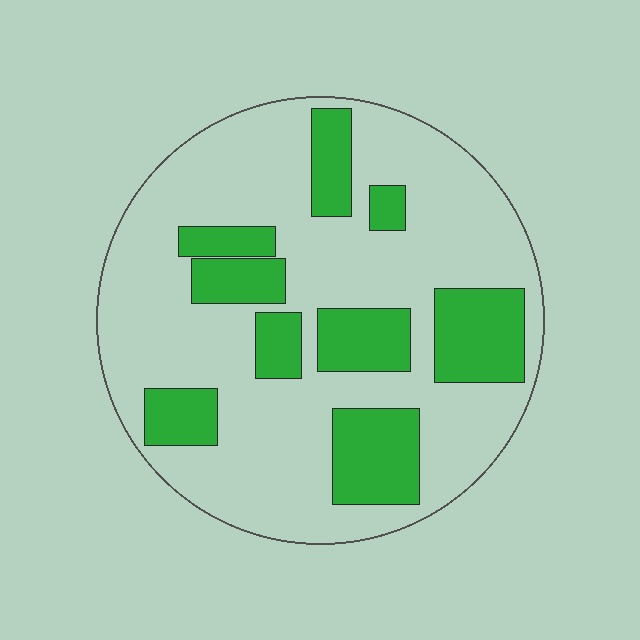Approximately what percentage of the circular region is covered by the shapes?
Approximately 30%.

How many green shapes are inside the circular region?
9.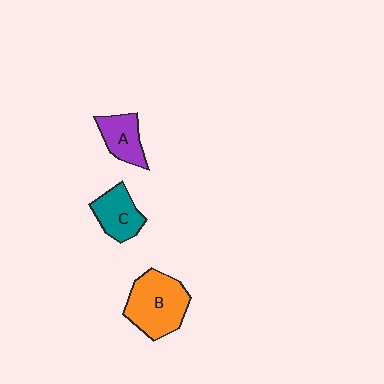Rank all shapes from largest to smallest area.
From largest to smallest: B (orange), C (teal), A (purple).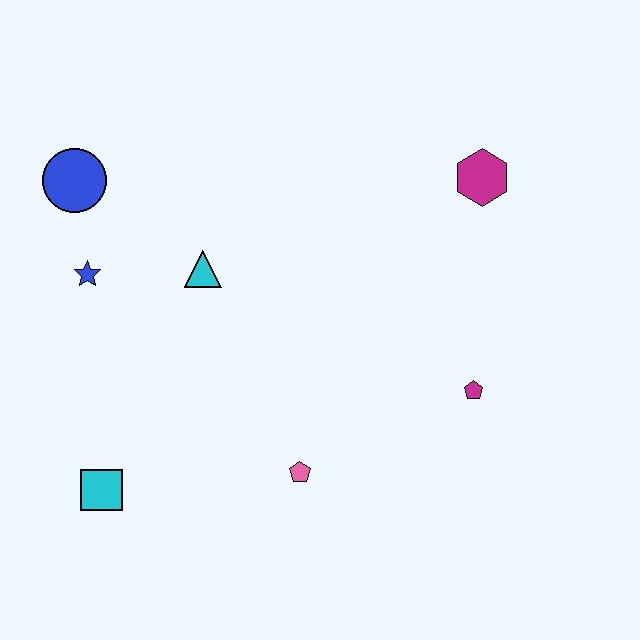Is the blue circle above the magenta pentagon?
Yes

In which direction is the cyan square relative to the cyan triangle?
The cyan square is below the cyan triangle.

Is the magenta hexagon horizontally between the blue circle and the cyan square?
No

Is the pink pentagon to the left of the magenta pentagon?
Yes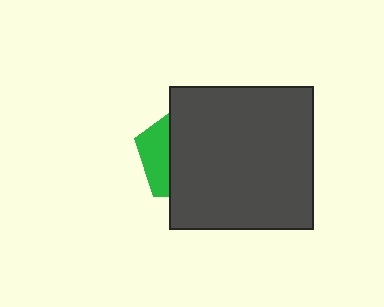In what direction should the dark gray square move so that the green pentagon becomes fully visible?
The dark gray square should move right. That is the shortest direction to clear the overlap and leave the green pentagon fully visible.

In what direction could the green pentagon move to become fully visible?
The green pentagon could move left. That would shift it out from behind the dark gray square entirely.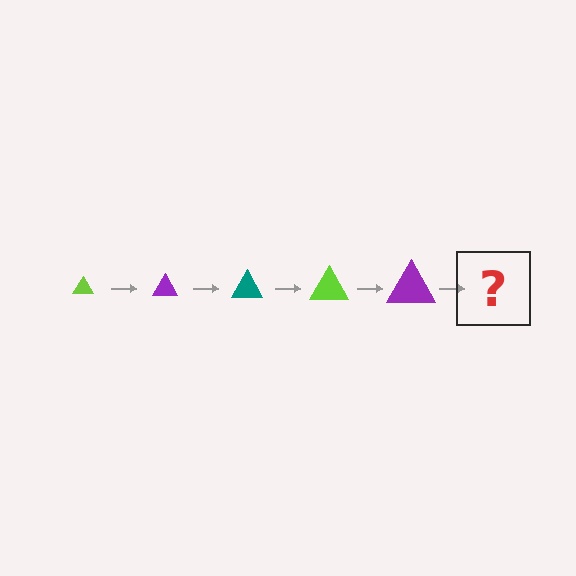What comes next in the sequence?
The next element should be a teal triangle, larger than the previous one.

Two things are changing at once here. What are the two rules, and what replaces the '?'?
The two rules are that the triangle grows larger each step and the color cycles through lime, purple, and teal. The '?' should be a teal triangle, larger than the previous one.